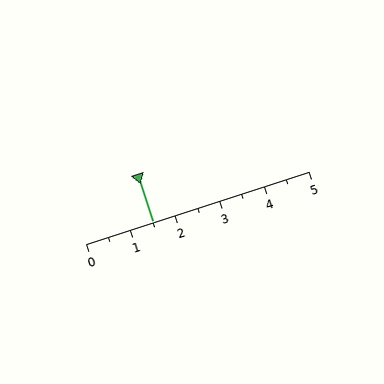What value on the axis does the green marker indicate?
The marker indicates approximately 1.5.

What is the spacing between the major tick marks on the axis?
The major ticks are spaced 1 apart.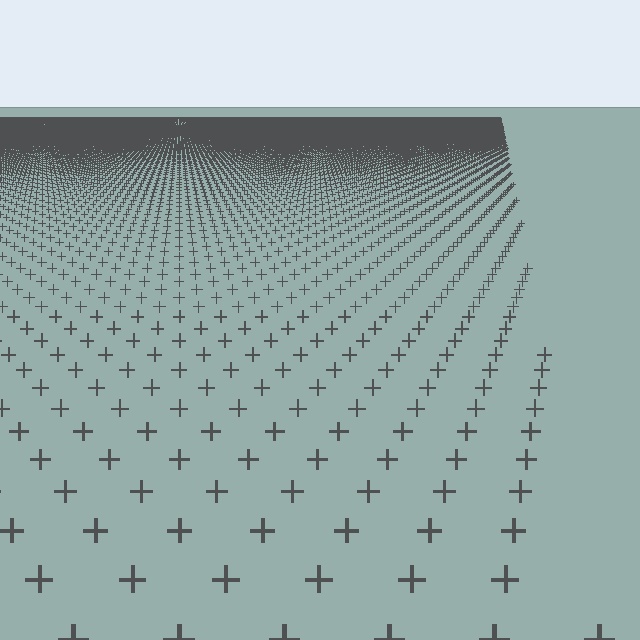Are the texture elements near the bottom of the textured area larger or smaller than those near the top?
Larger. Near the bottom, elements are closer to the viewer and appear at a bigger on-screen size.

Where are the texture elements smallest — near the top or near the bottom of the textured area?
Near the top.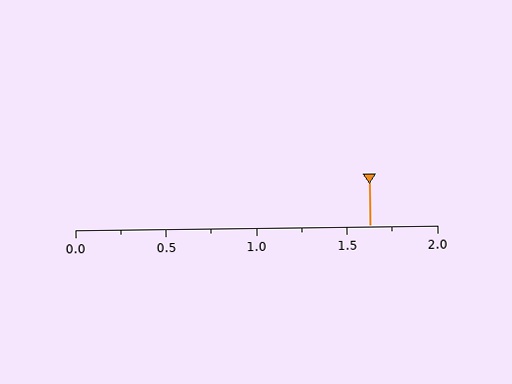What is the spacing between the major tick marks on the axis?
The major ticks are spaced 0.5 apart.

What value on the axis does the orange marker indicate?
The marker indicates approximately 1.62.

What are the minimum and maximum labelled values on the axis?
The axis runs from 0.0 to 2.0.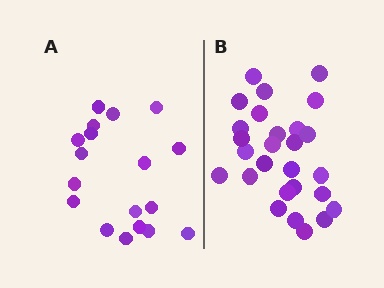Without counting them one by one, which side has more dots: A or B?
Region B (the right region) has more dots.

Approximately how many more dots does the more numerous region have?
Region B has roughly 8 or so more dots than region A.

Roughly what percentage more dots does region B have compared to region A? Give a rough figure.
About 50% more.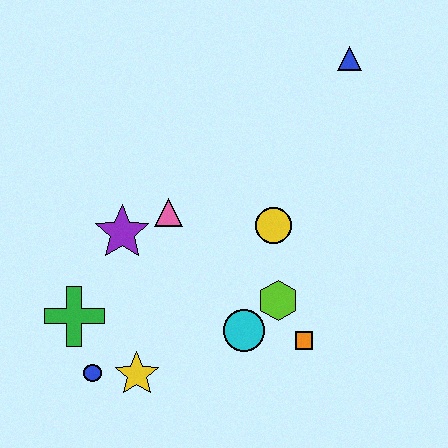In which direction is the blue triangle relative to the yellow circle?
The blue triangle is above the yellow circle.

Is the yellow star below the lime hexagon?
Yes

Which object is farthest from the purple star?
The blue triangle is farthest from the purple star.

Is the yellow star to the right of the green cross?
Yes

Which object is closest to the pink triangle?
The purple star is closest to the pink triangle.